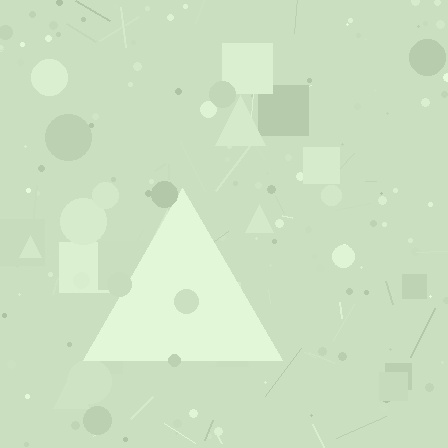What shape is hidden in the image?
A triangle is hidden in the image.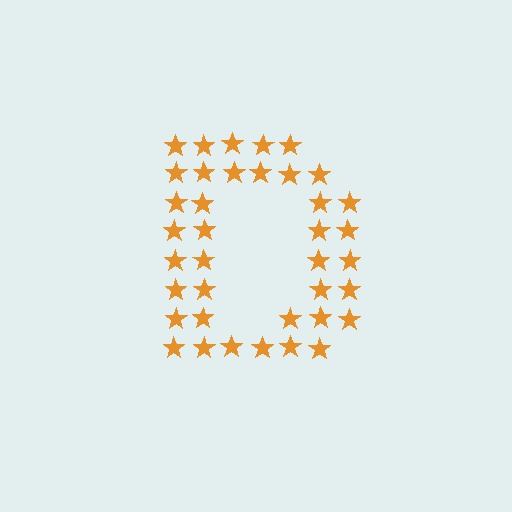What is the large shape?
The large shape is the letter D.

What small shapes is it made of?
It is made of small stars.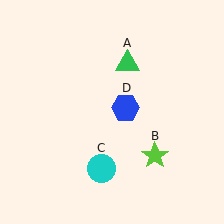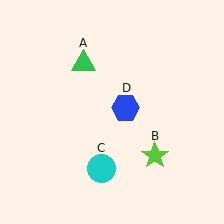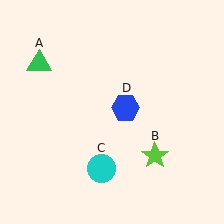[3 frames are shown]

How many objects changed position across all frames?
1 object changed position: green triangle (object A).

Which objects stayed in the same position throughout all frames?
Lime star (object B) and cyan circle (object C) and blue hexagon (object D) remained stationary.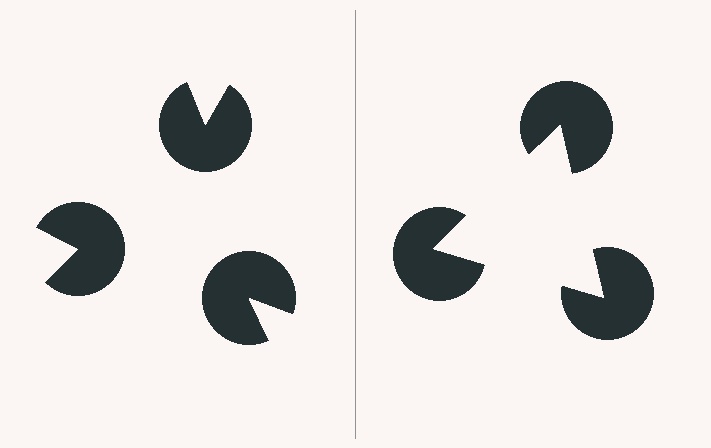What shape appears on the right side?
An illusory triangle.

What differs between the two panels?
The pac-man discs are positioned identically on both sides; only the wedge orientations differ. On the right they align to a triangle; on the left they are misaligned.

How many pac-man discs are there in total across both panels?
6 — 3 on each side.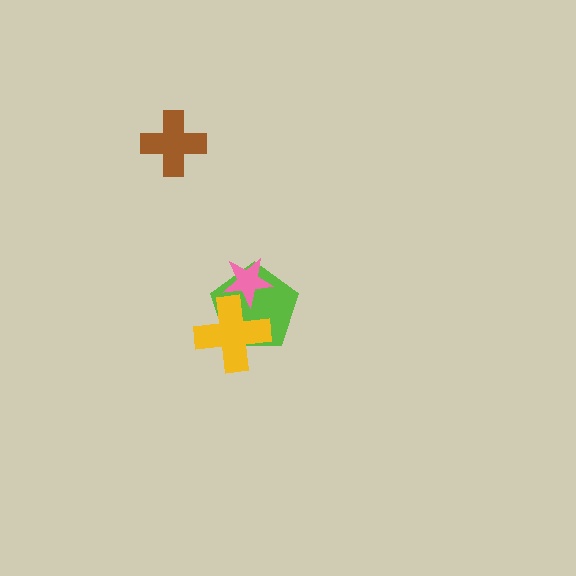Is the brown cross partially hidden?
No, no other shape covers it.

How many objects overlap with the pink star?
2 objects overlap with the pink star.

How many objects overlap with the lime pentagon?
2 objects overlap with the lime pentagon.